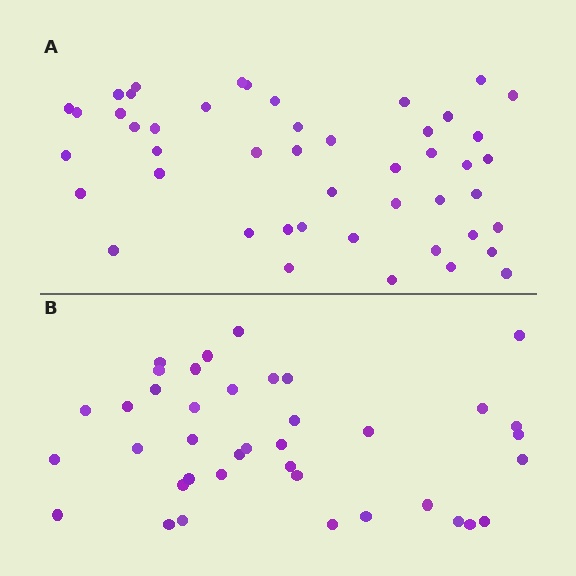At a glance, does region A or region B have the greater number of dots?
Region A (the top region) has more dots.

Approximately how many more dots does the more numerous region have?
Region A has roughly 8 or so more dots than region B.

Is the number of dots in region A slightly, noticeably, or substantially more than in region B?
Region A has only slightly more — the two regions are fairly close. The ratio is roughly 1.2 to 1.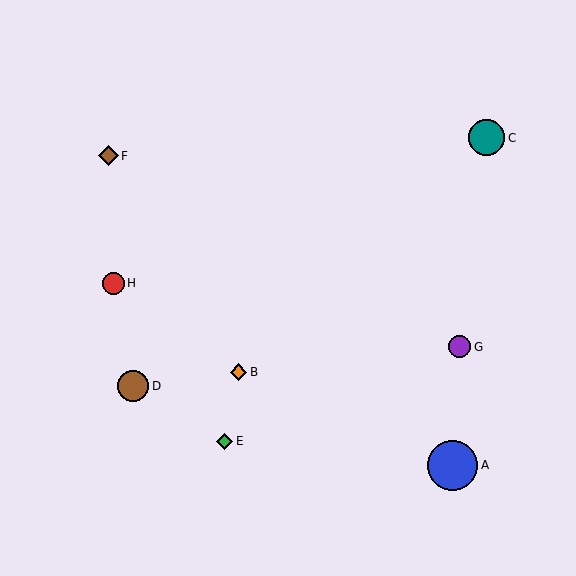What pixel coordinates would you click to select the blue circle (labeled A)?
Click at (453, 465) to select the blue circle A.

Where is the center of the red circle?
The center of the red circle is at (113, 283).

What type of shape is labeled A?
Shape A is a blue circle.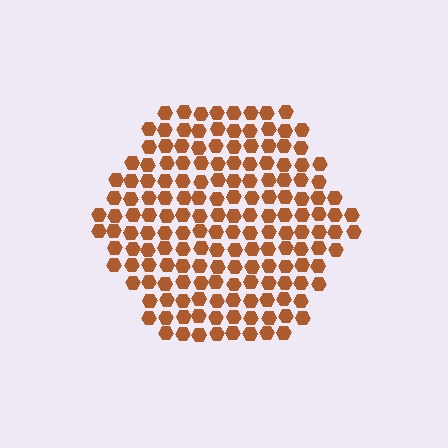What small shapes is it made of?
It is made of small hexagons.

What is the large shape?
The large shape is a hexagon.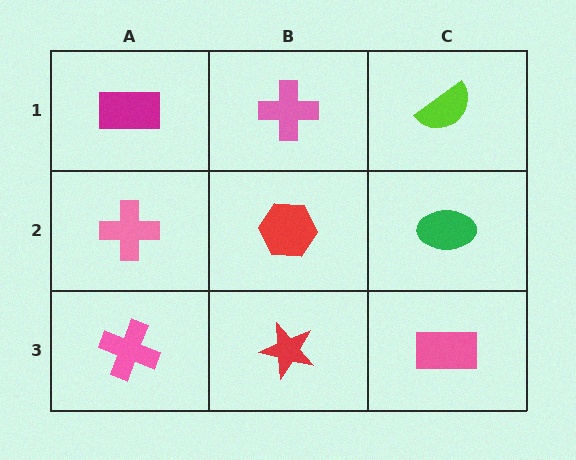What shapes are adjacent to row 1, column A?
A pink cross (row 2, column A), a pink cross (row 1, column B).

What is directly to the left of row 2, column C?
A red hexagon.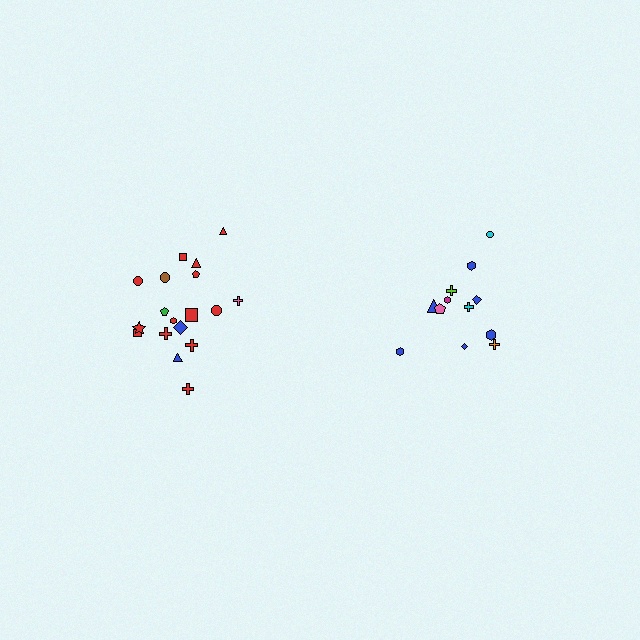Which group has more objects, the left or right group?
The left group.